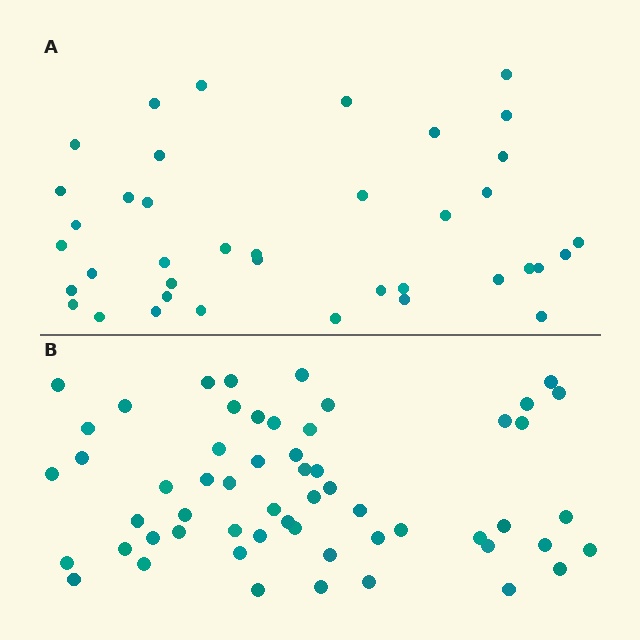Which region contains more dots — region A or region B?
Region B (the bottom region) has more dots.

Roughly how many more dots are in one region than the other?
Region B has approximately 20 more dots than region A.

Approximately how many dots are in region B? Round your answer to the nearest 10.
About 60 dots. (The exact count is 57, which rounds to 60.)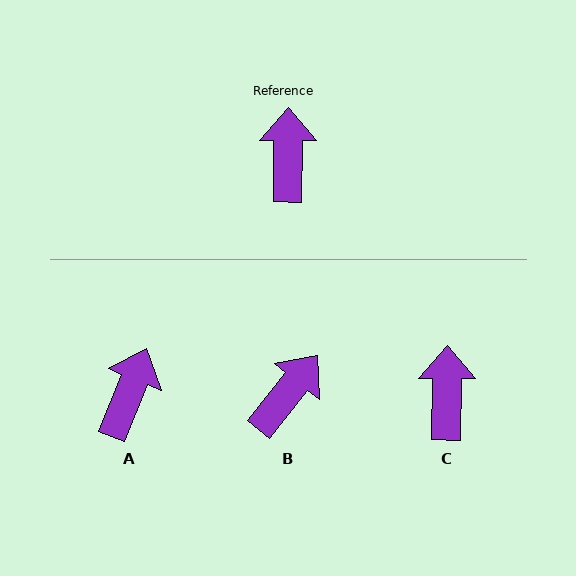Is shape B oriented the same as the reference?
No, it is off by about 38 degrees.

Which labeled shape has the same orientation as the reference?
C.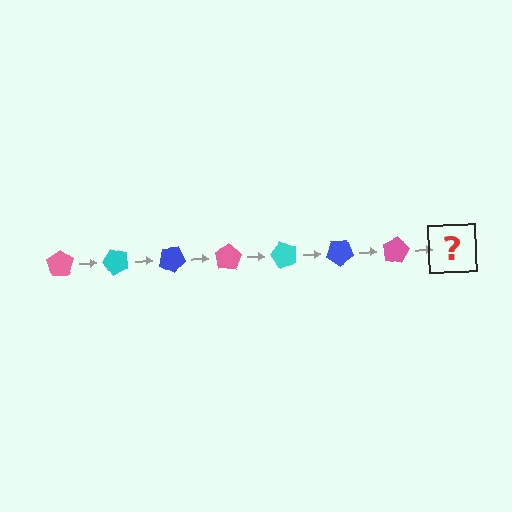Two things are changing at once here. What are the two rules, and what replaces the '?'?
The two rules are that it rotates 50 degrees each step and the color cycles through pink, cyan, and blue. The '?' should be a cyan pentagon, rotated 350 degrees from the start.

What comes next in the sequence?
The next element should be a cyan pentagon, rotated 350 degrees from the start.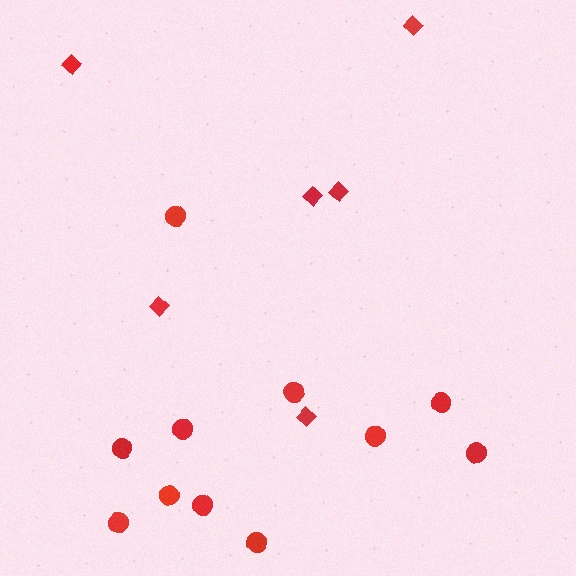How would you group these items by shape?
There are 2 groups: one group of circles (11) and one group of diamonds (6).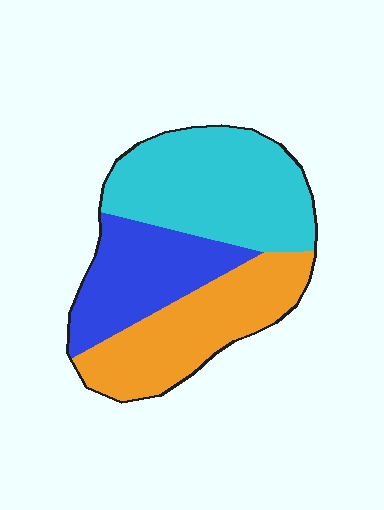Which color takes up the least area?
Blue, at roughly 25%.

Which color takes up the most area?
Cyan, at roughly 40%.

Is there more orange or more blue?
Orange.